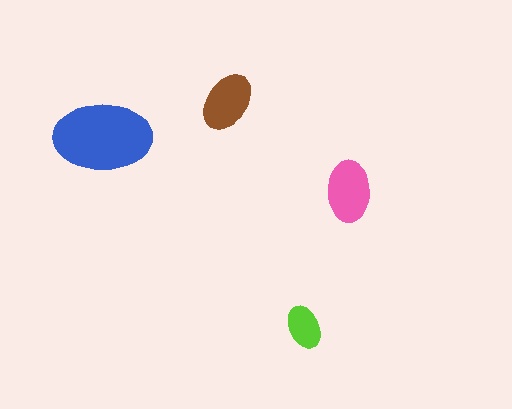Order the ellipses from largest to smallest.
the blue one, the pink one, the brown one, the lime one.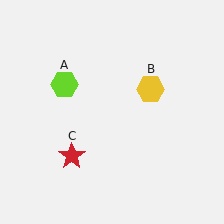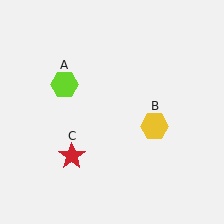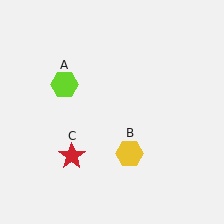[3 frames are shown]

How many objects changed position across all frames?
1 object changed position: yellow hexagon (object B).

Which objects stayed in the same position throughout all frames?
Lime hexagon (object A) and red star (object C) remained stationary.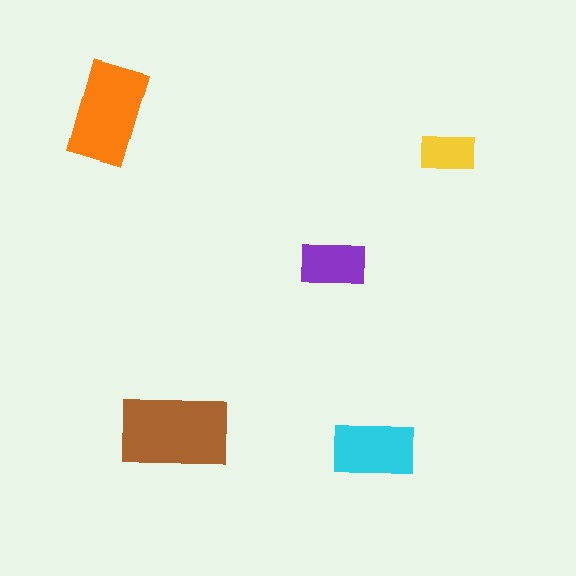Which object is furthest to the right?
The yellow rectangle is rightmost.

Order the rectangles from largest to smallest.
the brown one, the orange one, the cyan one, the purple one, the yellow one.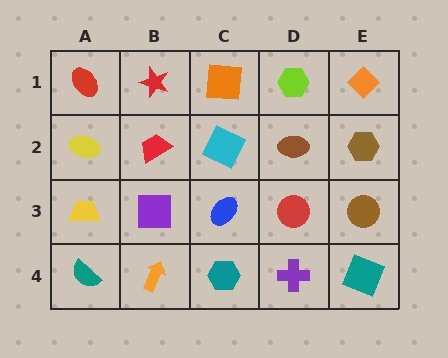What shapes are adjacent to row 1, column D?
A brown ellipse (row 2, column D), an orange square (row 1, column C), an orange diamond (row 1, column E).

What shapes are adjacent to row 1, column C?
A cyan square (row 2, column C), a red star (row 1, column B), a lime hexagon (row 1, column D).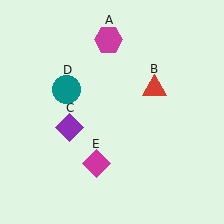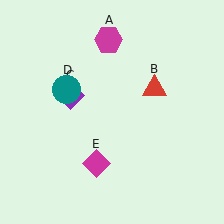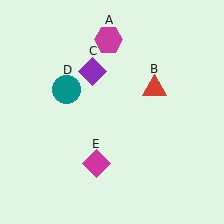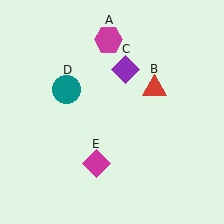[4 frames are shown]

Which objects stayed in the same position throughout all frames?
Magenta hexagon (object A) and red triangle (object B) and teal circle (object D) and magenta diamond (object E) remained stationary.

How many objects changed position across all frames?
1 object changed position: purple diamond (object C).